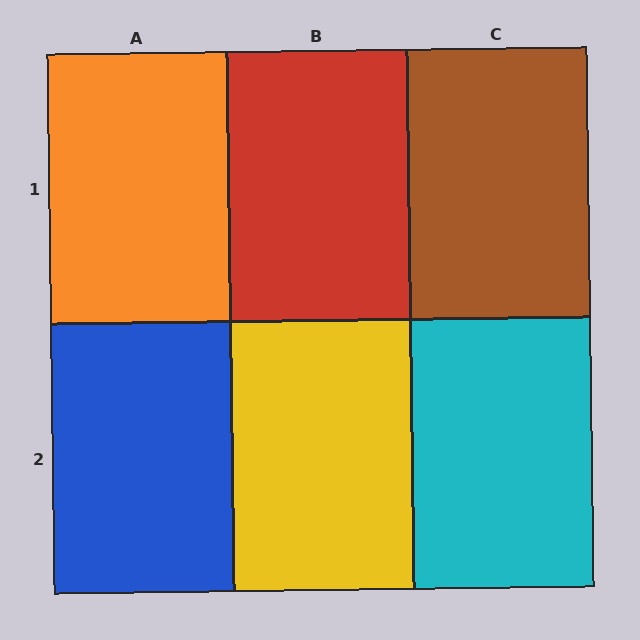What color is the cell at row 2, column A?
Blue.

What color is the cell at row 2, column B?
Yellow.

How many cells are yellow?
1 cell is yellow.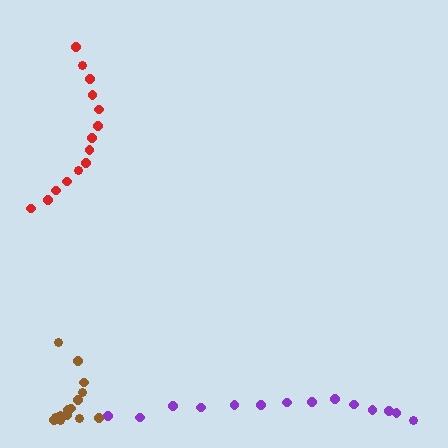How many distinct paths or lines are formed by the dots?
There are 3 distinct paths.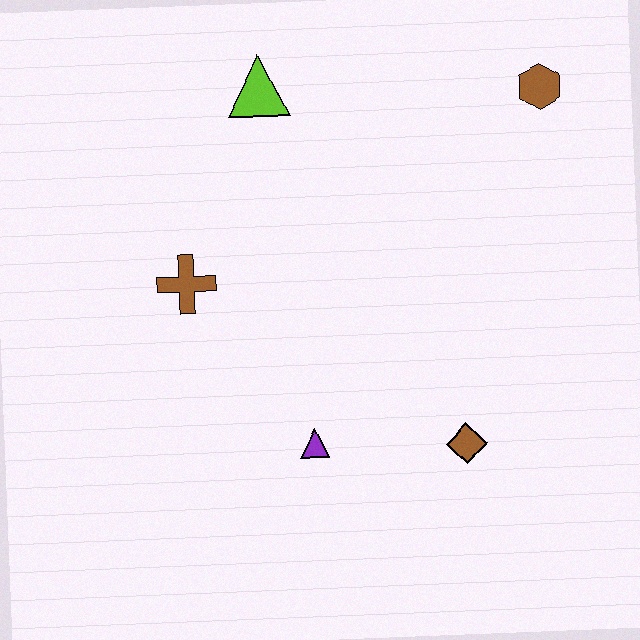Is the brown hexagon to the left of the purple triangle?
No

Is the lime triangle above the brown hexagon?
Yes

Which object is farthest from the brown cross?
The brown hexagon is farthest from the brown cross.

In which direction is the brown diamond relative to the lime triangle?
The brown diamond is below the lime triangle.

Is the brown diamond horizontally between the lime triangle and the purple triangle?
No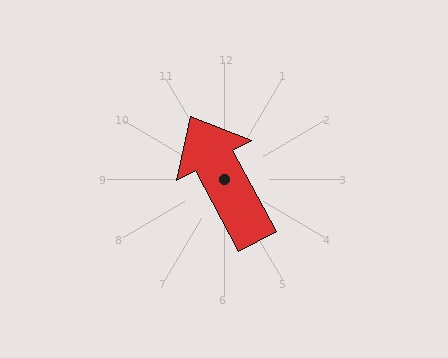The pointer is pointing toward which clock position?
Roughly 11 o'clock.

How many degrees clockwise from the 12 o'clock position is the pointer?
Approximately 332 degrees.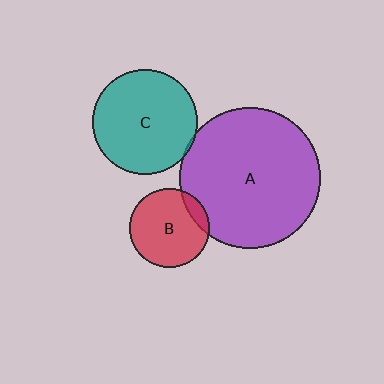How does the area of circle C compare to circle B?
Approximately 1.7 times.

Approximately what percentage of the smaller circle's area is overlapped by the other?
Approximately 5%.